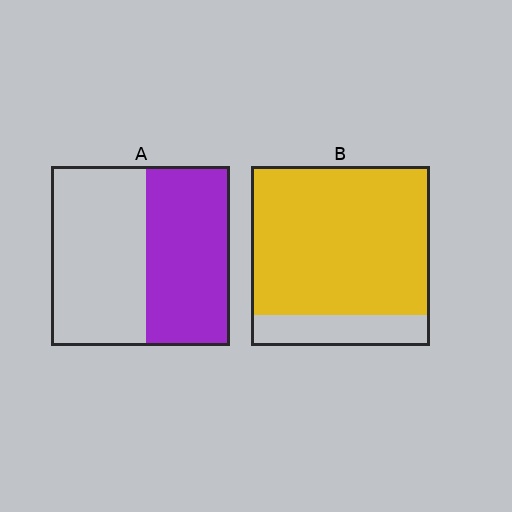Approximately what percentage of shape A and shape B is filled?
A is approximately 45% and B is approximately 85%.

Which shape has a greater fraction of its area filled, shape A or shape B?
Shape B.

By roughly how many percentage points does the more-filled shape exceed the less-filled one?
By roughly 35 percentage points (B over A).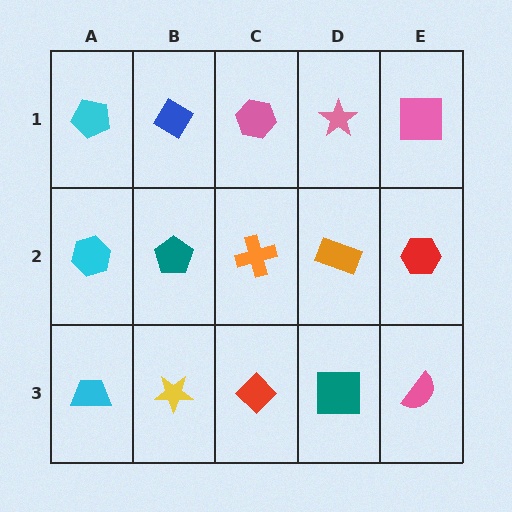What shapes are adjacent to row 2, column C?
A pink hexagon (row 1, column C), a red diamond (row 3, column C), a teal pentagon (row 2, column B), an orange rectangle (row 2, column D).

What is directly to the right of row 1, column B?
A pink hexagon.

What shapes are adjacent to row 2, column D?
A pink star (row 1, column D), a teal square (row 3, column D), an orange cross (row 2, column C), a red hexagon (row 2, column E).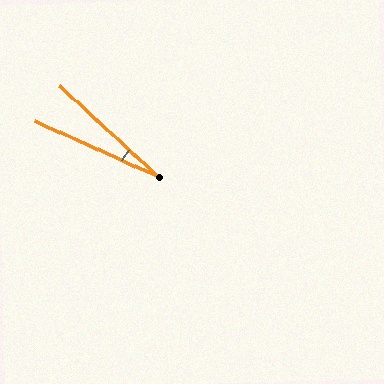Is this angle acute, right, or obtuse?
It is acute.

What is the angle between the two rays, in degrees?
Approximately 19 degrees.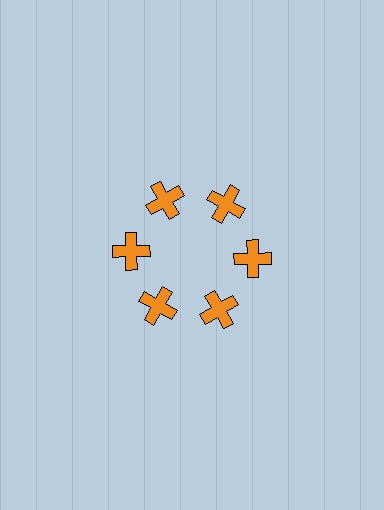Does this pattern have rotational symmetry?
Yes, this pattern has 6-fold rotational symmetry. It looks the same after rotating 60 degrees around the center.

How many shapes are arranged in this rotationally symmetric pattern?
There are 6 shapes, arranged in 6 groups of 1.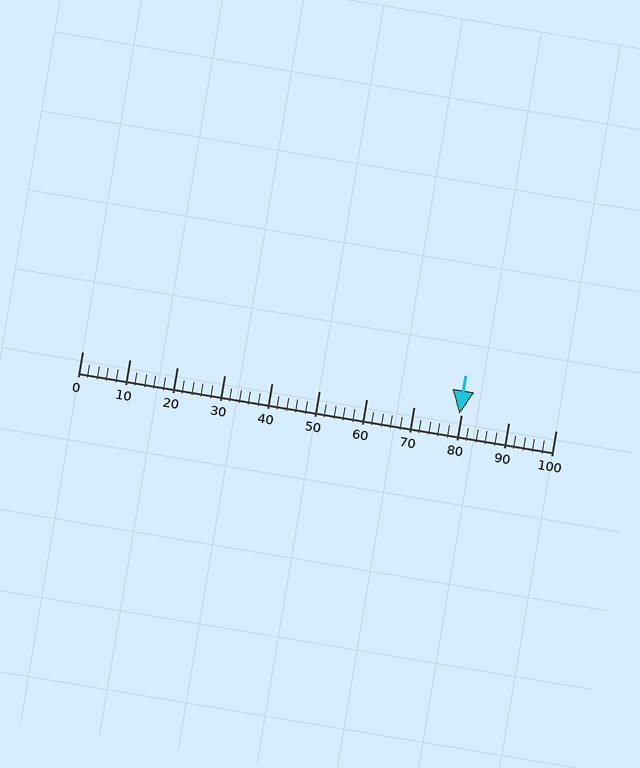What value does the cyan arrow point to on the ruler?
The cyan arrow points to approximately 80.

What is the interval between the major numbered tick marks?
The major tick marks are spaced 10 units apart.